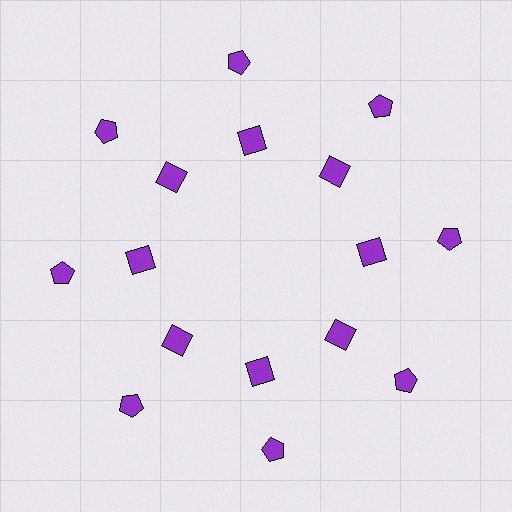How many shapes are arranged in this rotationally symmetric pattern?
There are 16 shapes, arranged in 8 groups of 2.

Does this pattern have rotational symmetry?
Yes, this pattern has 8-fold rotational symmetry. It looks the same after rotating 45 degrees around the center.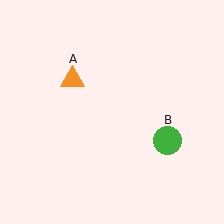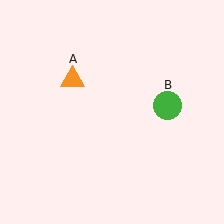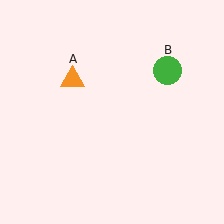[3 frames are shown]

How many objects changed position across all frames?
1 object changed position: green circle (object B).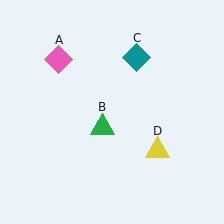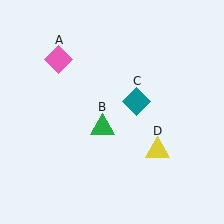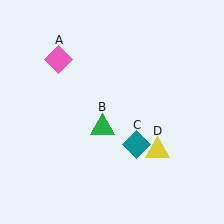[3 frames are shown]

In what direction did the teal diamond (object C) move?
The teal diamond (object C) moved down.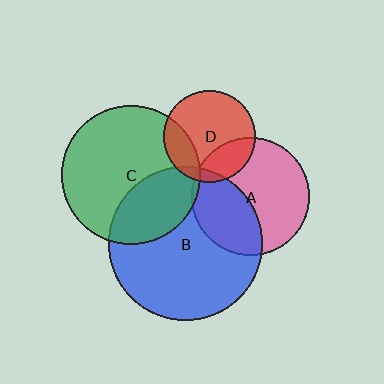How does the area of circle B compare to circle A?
Approximately 1.7 times.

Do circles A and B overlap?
Yes.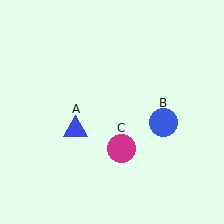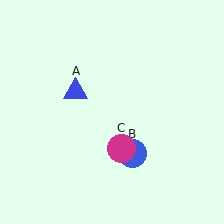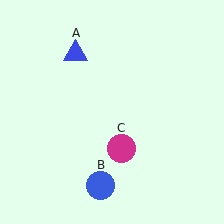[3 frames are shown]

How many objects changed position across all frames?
2 objects changed position: blue triangle (object A), blue circle (object B).